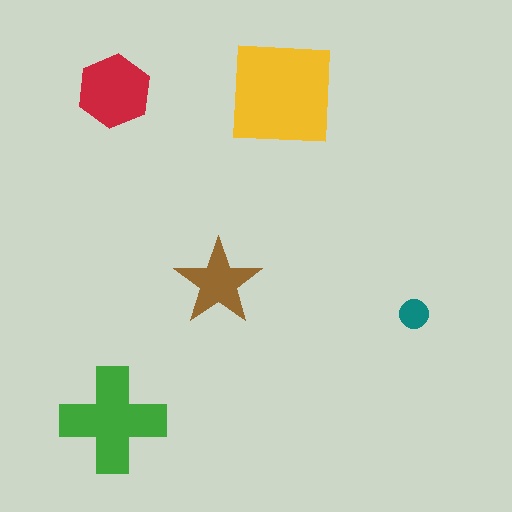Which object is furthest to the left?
The green cross is leftmost.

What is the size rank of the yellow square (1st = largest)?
1st.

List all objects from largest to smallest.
The yellow square, the green cross, the red hexagon, the brown star, the teal circle.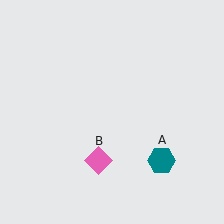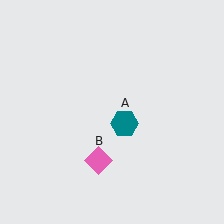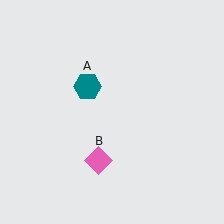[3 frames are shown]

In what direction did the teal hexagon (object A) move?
The teal hexagon (object A) moved up and to the left.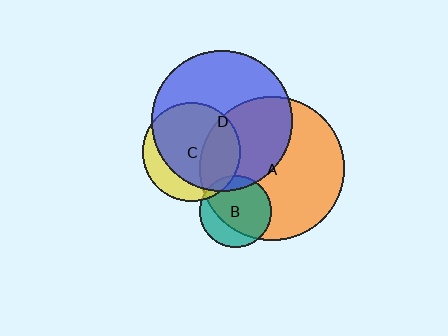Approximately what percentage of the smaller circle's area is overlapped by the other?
Approximately 15%.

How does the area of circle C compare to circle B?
Approximately 1.9 times.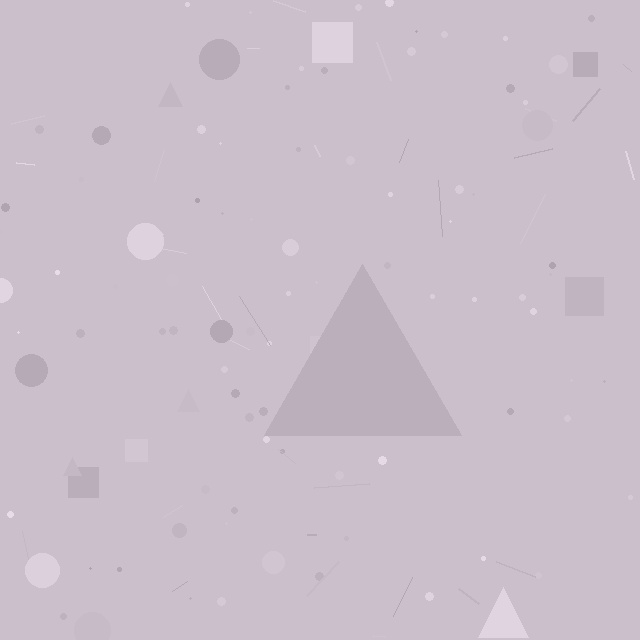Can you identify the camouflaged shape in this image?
The camouflaged shape is a triangle.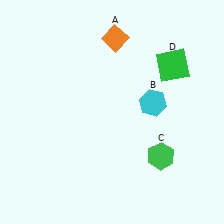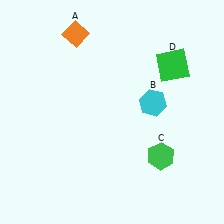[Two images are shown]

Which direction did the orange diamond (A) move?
The orange diamond (A) moved left.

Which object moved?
The orange diamond (A) moved left.